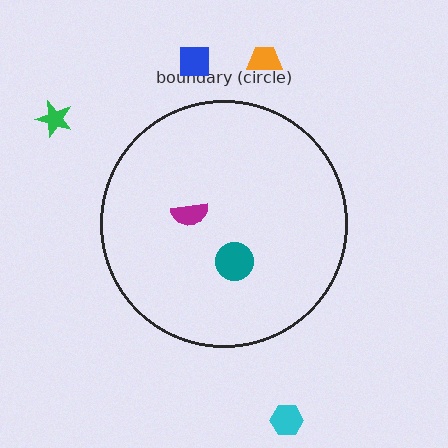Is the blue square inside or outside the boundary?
Outside.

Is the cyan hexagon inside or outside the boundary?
Outside.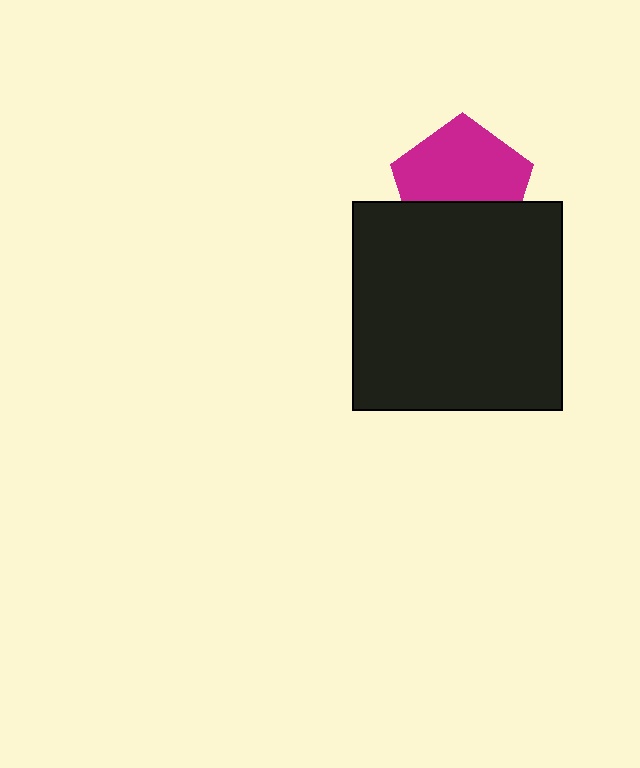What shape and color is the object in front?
The object in front is a black square.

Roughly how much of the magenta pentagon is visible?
About half of it is visible (roughly 63%).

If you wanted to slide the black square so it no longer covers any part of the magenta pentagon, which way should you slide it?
Slide it down — that is the most direct way to separate the two shapes.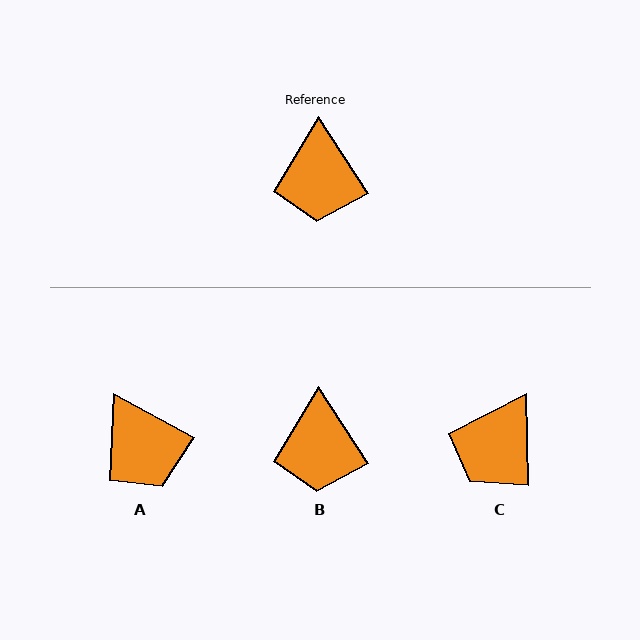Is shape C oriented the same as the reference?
No, it is off by about 32 degrees.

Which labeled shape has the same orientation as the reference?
B.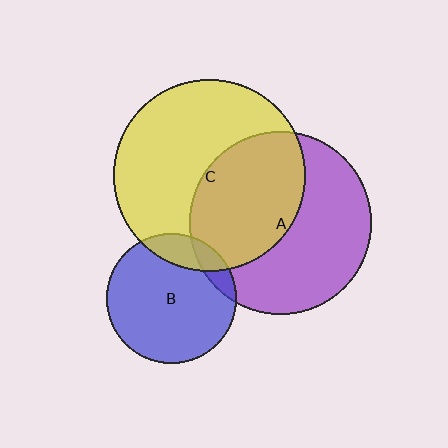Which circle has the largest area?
Circle C (yellow).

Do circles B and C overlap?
Yes.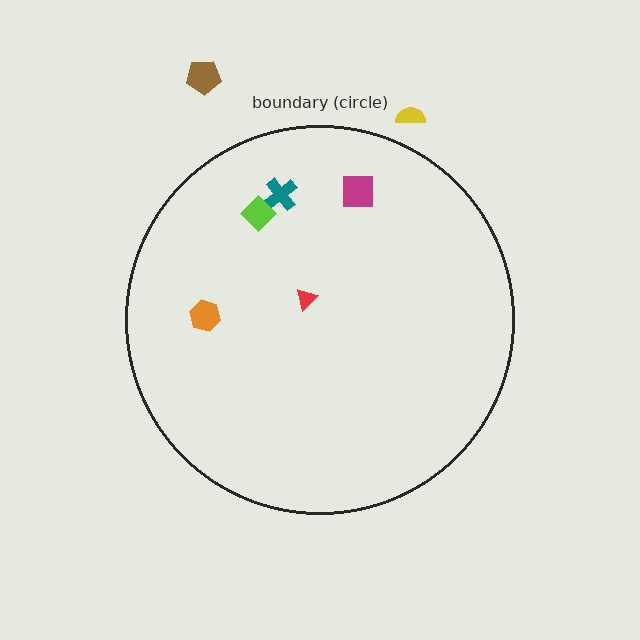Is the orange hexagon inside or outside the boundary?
Inside.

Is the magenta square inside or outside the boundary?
Inside.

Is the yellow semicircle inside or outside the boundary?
Outside.